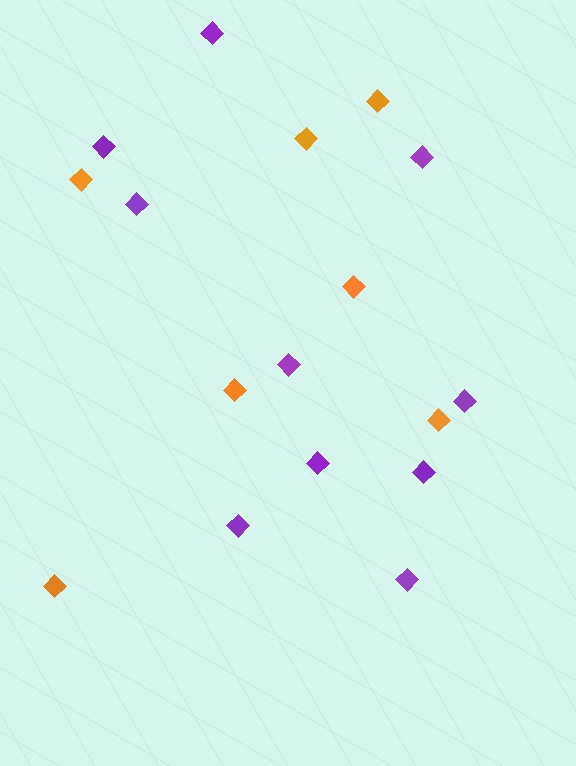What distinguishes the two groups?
There are 2 groups: one group of purple diamonds (10) and one group of orange diamonds (7).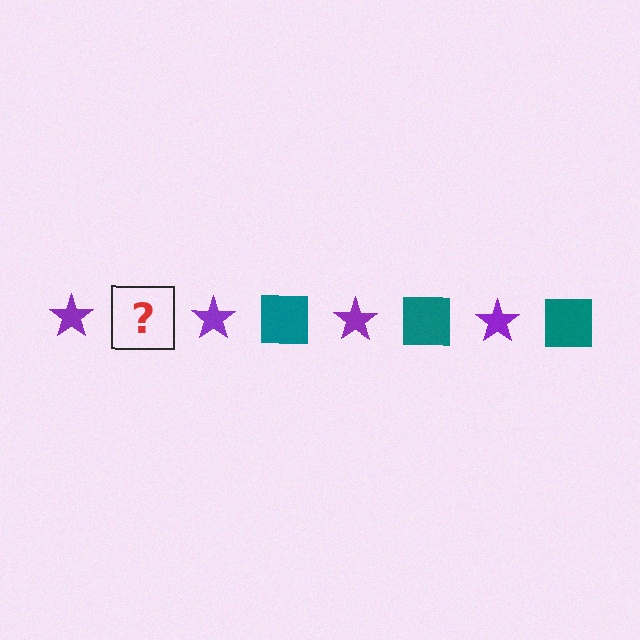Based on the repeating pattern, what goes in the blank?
The blank should be a teal square.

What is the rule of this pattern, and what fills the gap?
The rule is that the pattern alternates between purple star and teal square. The gap should be filled with a teal square.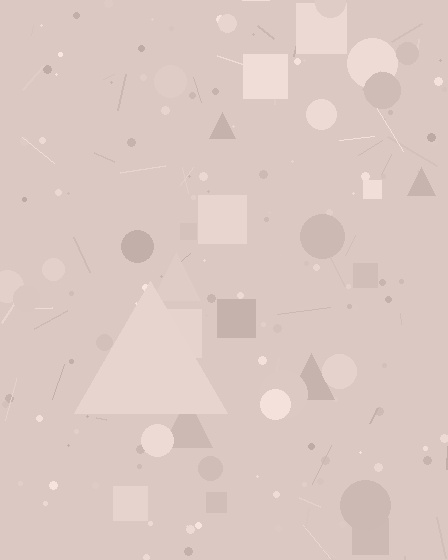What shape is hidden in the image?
A triangle is hidden in the image.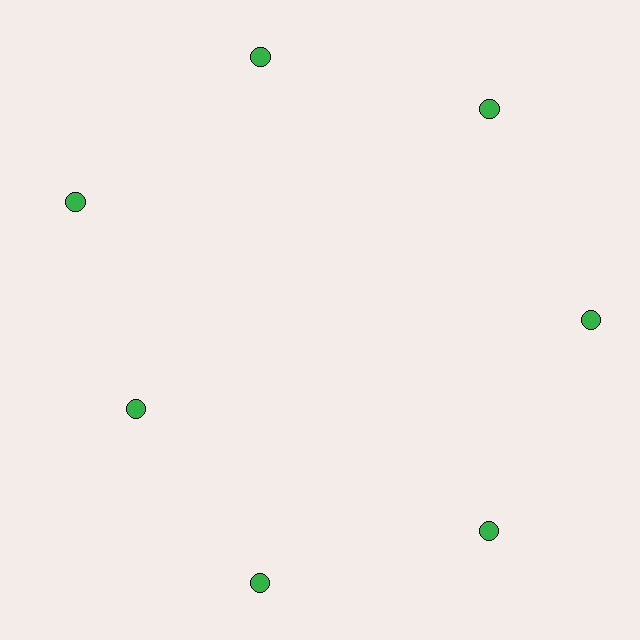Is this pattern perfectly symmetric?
No. The 7 green circles are arranged in a ring, but one element near the 8 o'clock position is pulled inward toward the center, breaking the 7-fold rotational symmetry.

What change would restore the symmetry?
The symmetry would be restored by moving it outward, back onto the ring so that all 7 circles sit at equal angles and equal distance from the center.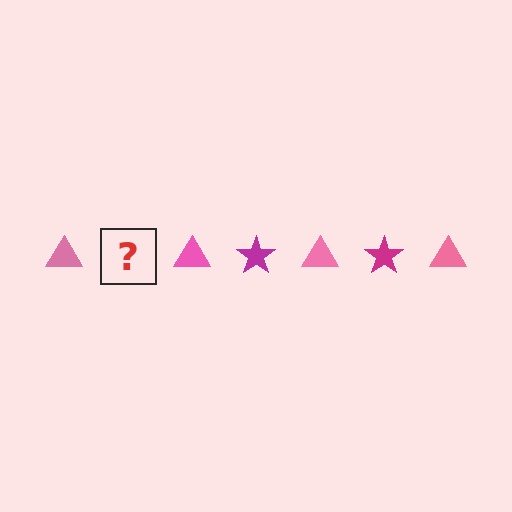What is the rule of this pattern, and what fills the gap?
The rule is that the pattern alternates between pink triangle and magenta star. The gap should be filled with a magenta star.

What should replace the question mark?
The question mark should be replaced with a magenta star.